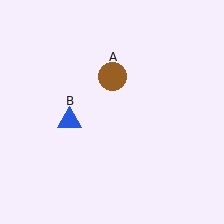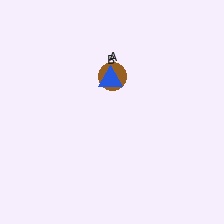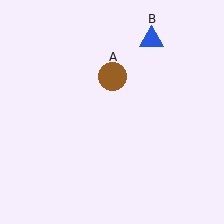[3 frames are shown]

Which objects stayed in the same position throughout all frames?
Brown circle (object A) remained stationary.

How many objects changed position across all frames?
1 object changed position: blue triangle (object B).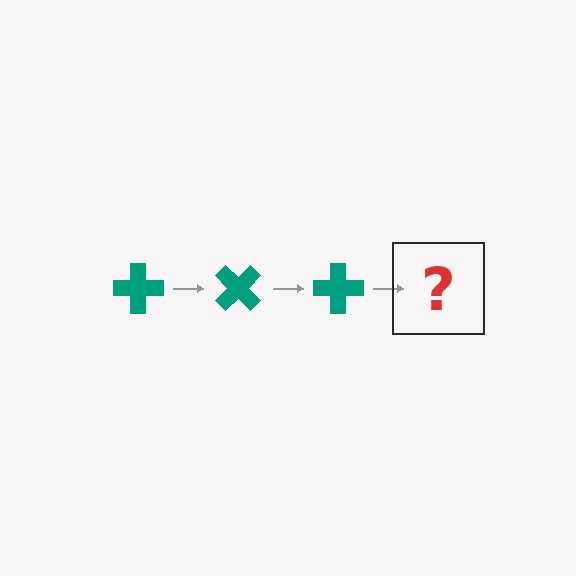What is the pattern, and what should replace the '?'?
The pattern is that the cross rotates 45 degrees each step. The '?' should be a teal cross rotated 135 degrees.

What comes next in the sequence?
The next element should be a teal cross rotated 135 degrees.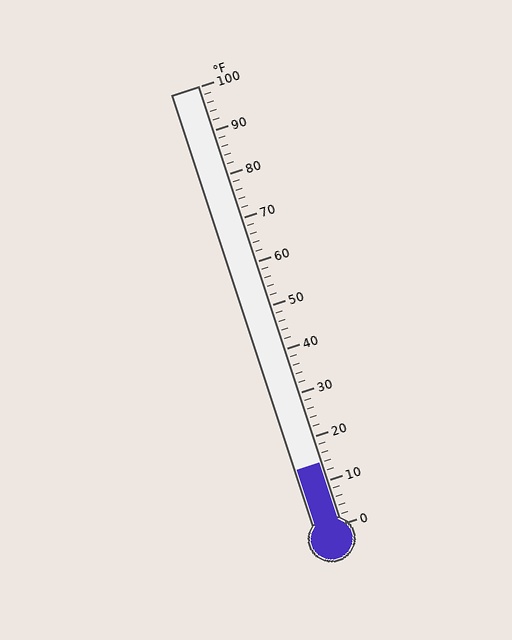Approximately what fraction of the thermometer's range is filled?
The thermometer is filled to approximately 15% of its range.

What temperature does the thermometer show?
The thermometer shows approximately 14°F.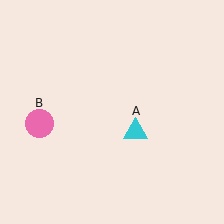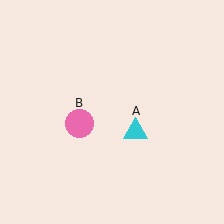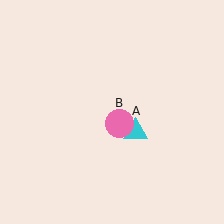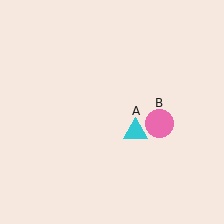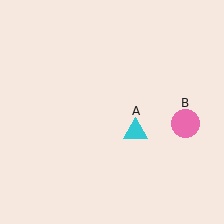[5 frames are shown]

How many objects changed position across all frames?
1 object changed position: pink circle (object B).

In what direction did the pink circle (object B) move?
The pink circle (object B) moved right.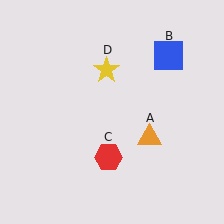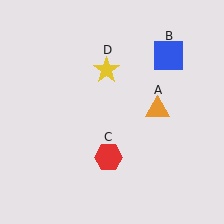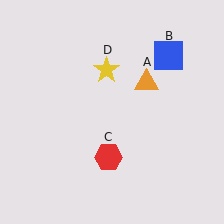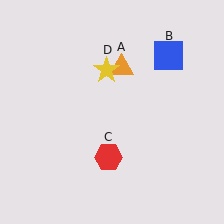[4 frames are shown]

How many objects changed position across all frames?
1 object changed position: orange triangle (object A).